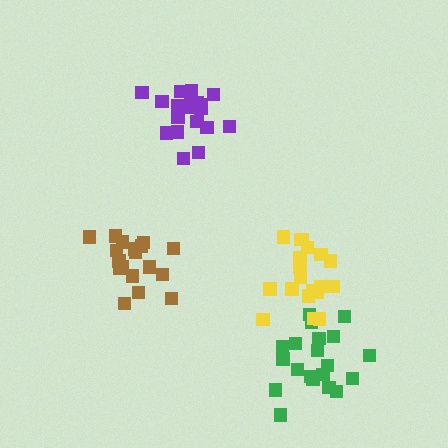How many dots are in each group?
Group 1: 18 dots, Group 2: 21 dots, Group 3: 20 dots, Group 4: 20 dots (79 total).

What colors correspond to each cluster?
The clusters are colored: brown, purple, green, yellow.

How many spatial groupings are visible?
There are 4 spatial groupings.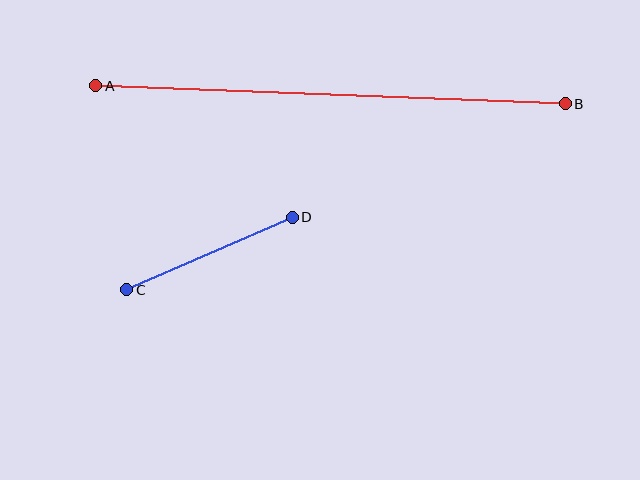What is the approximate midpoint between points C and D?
The midpoint is at approximately (210, 254) pixels.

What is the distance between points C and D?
The distance is approximately 180 pixels.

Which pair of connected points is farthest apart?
Points A and B are farthest apart.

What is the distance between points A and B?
The distance is approximately 470 pixels.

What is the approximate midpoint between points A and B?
The midpoint is at approximately (331, 95) pixels.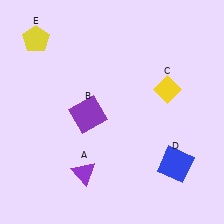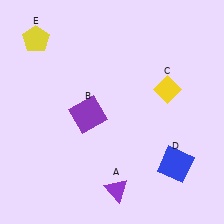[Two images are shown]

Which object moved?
The purple triangle (A) moved right.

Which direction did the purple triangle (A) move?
The purple triangle (A) moved right.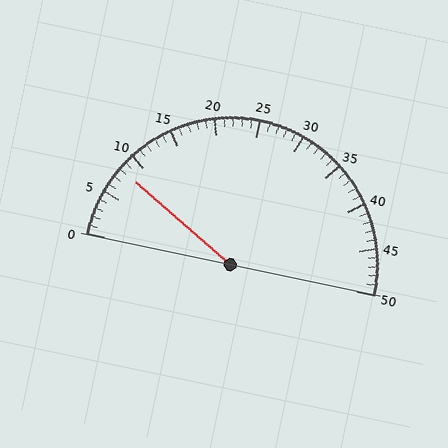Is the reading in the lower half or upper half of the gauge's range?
The reading is in the lower half of the range (0 to 50).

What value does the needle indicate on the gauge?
The needle indicates approximately 8.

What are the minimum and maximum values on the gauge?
The gauge ranges from 0 to 50.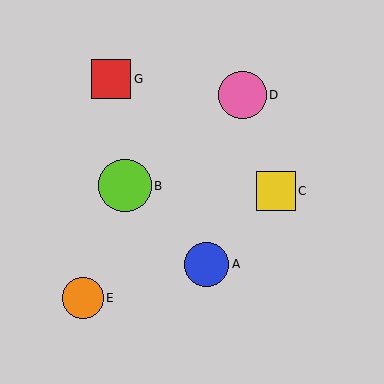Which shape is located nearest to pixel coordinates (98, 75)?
The red square (labeled G) at (111, 79) is nearest to that location.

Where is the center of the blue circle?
The center of the blue circle is at (207, 264).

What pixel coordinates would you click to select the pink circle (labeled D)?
Click at (242, 95) to select the pink circle D.